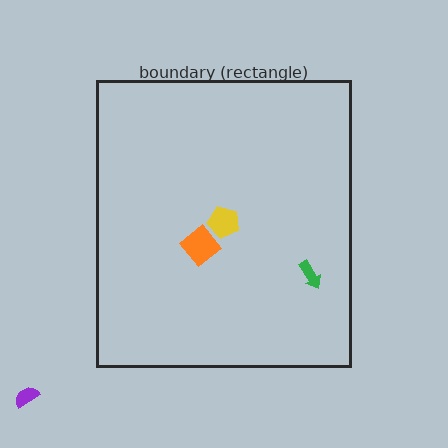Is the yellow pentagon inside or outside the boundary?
Inside.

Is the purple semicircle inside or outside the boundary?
Outside.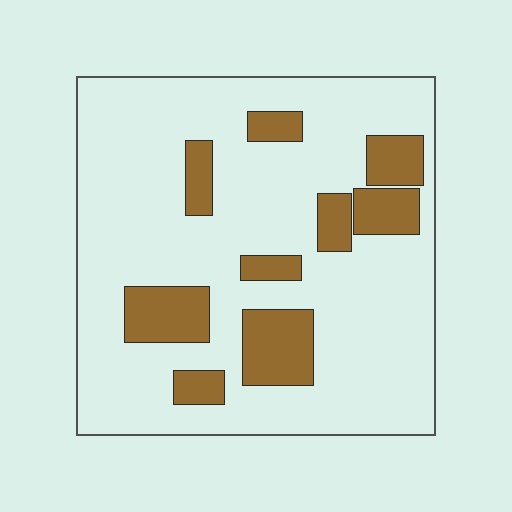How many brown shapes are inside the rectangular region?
9.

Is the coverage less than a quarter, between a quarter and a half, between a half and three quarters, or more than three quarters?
Less than a quarter.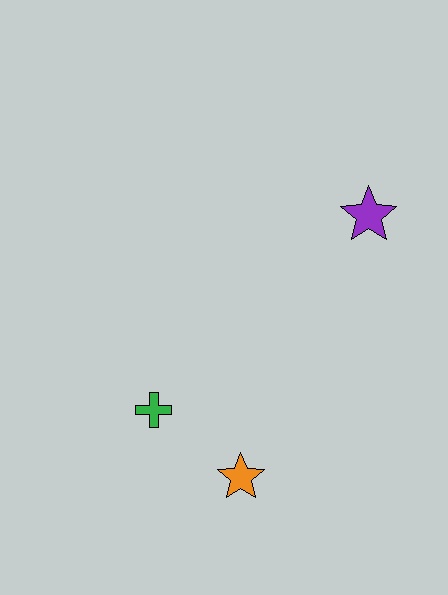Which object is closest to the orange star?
The green cross is closest to the orange star.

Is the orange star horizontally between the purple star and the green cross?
Yes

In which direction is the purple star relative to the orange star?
The purple star is above the orange star.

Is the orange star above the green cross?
No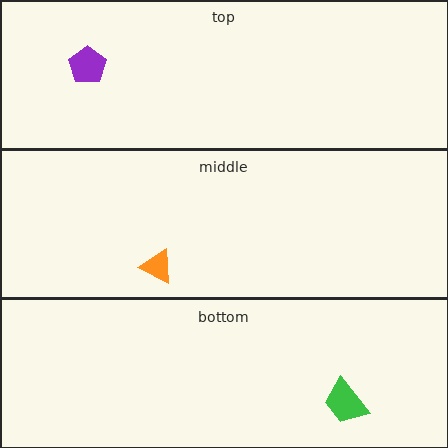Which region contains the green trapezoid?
The bottom region.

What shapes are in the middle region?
The orange triangle.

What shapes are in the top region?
The purple pentagon.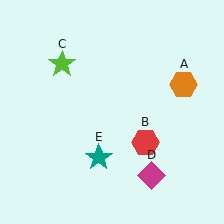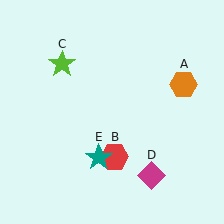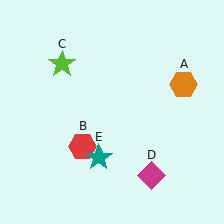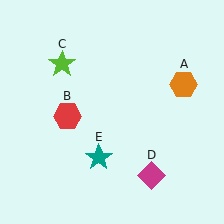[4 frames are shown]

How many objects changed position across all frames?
1 object changed position: red hexagon (object B).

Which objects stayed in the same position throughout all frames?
Orange hexagon (object A) and lime star (object C) and magenta diamond (object D) and teal star (object E) remained stationary.